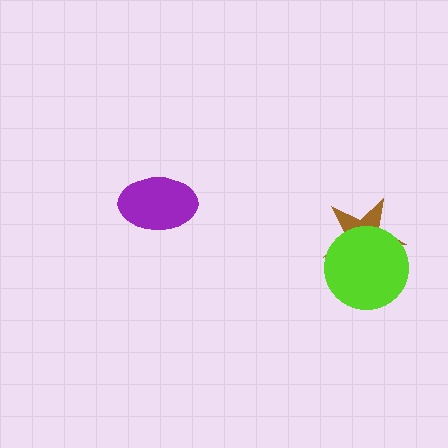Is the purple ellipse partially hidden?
No, no other shape covers it.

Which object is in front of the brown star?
The lime circle is in front of the brown star.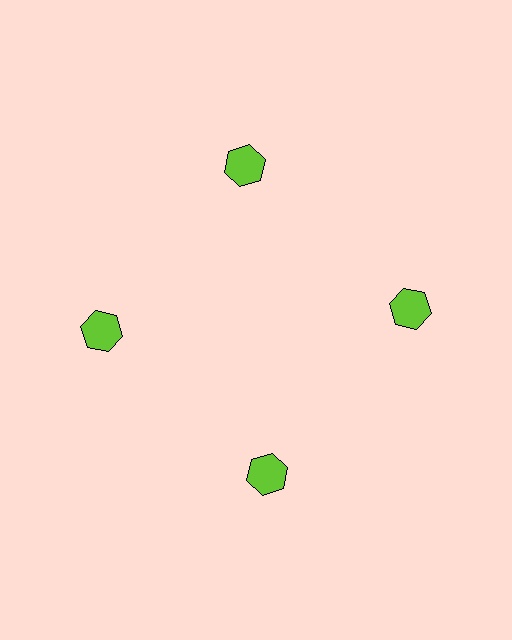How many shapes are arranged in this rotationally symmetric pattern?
There are 4 shapes, arranged in 4 groups of 1.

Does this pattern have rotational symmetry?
Yes, this pattern has 4-fold rotational symmetry. It looks the same after rotating 90 degrees around the center.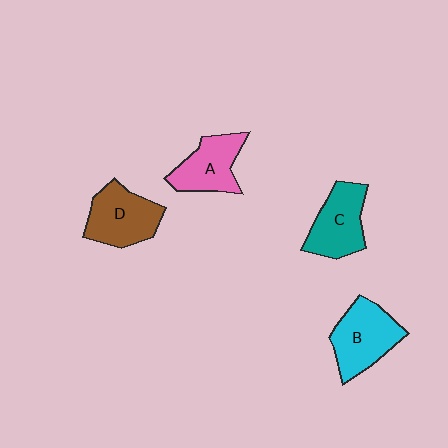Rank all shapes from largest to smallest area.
From largest to smallest: B (cyan), D (brown), C (teal), A (pink).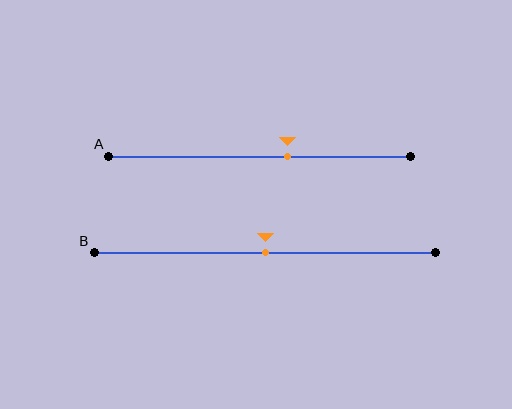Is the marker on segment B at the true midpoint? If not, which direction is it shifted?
Yes, the marker on segment B is at the true midpoint.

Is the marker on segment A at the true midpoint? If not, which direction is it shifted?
No, the marker on segment A is shifted to the right by about 9% of the segment length.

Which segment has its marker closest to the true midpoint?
Segment B has its marker closest to the true midpoint.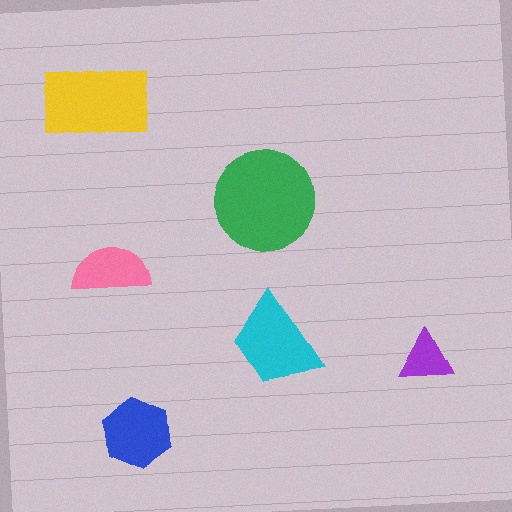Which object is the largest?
The green circle.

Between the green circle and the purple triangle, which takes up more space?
The green circle.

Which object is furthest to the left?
The yellow rectangle is leftmost.